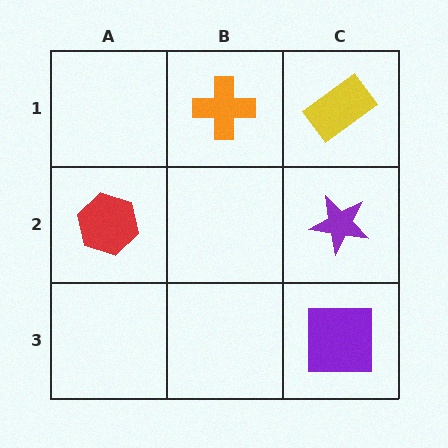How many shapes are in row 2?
2 shapes.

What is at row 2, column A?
A red hexagon.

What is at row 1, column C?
A yellow rectangle.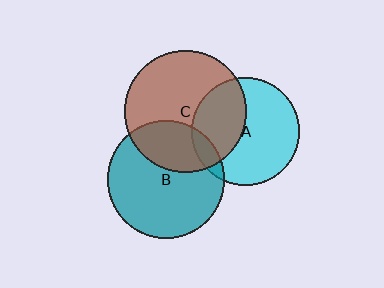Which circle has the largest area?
Circle C (brown).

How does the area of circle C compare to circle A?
Approximately 1.3 times.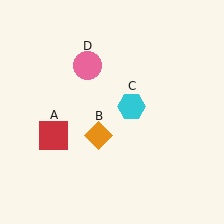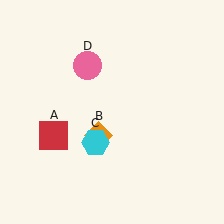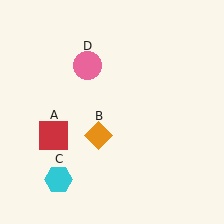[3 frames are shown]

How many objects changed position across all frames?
1 object changed position: cyan hexagon (object C).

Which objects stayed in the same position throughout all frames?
Red square (object A) and orange diamond (object B) and pink circle (object D) remained stationary.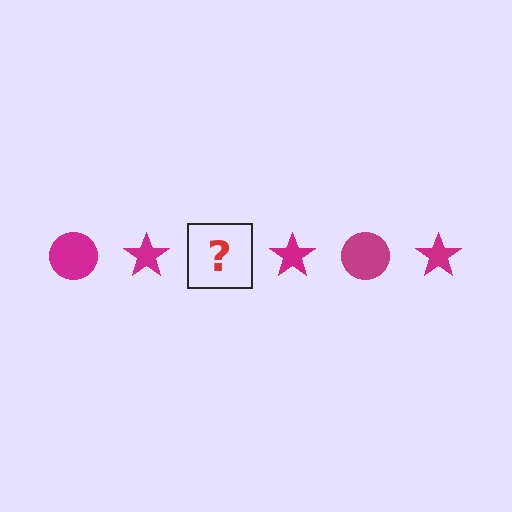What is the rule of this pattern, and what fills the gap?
The rule is that the pattern cycles through circle, star shapes in magenta. The gap should be filled with a magenta circle.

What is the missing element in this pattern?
The missing element is a magenta circle.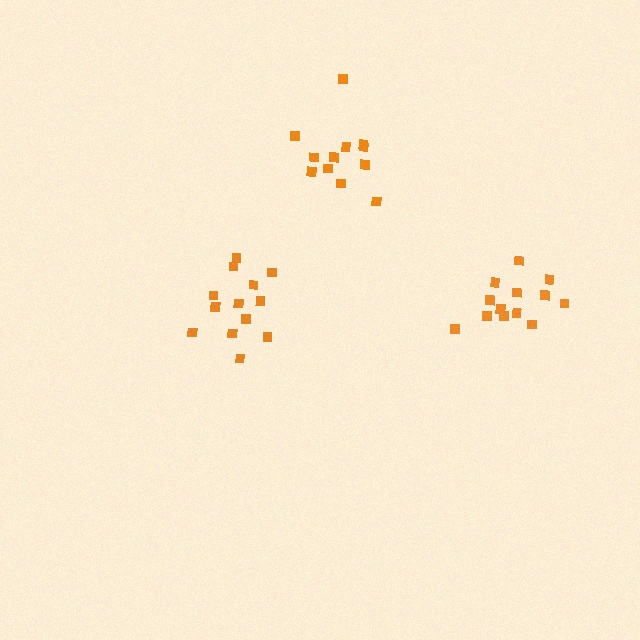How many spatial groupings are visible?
There are 3 spatial groupings.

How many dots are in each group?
Group 1: 13 dots, Group 2: 13 dots, Group 3: 12 dots (38 total).